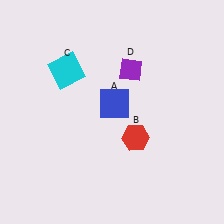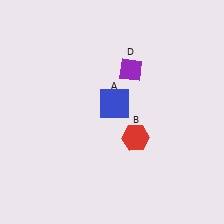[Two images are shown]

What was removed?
The cyan square (C) was removed in Image 2.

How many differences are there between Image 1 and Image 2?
There is 1 difference between the two images.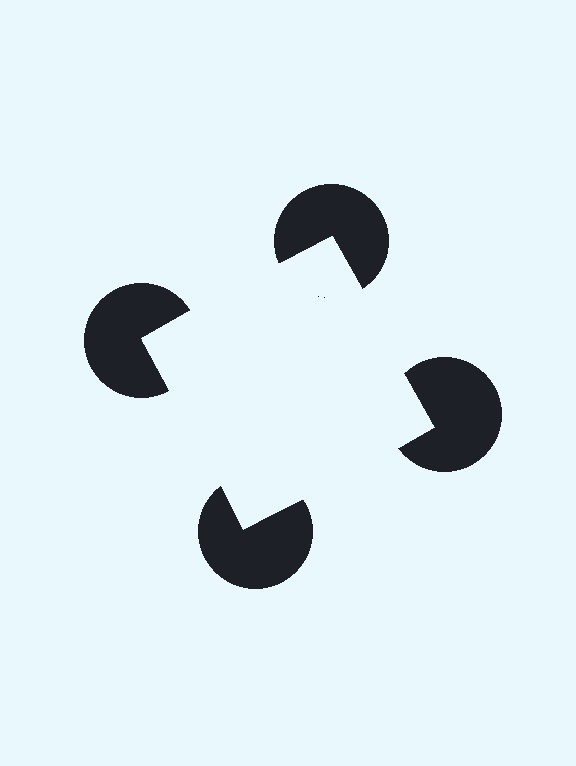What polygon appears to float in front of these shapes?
An illusory square — its edges are inferred from the aligned wedge cuts in the pac-man discs, not physically drawn.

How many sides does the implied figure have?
4 sides.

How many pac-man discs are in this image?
There are 4 — one at each vertex of the illusory square.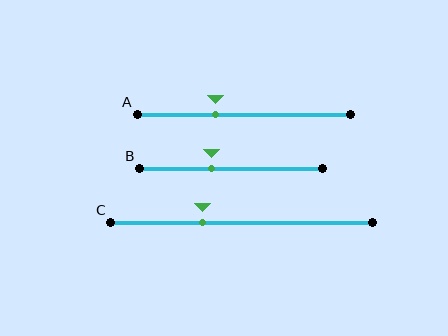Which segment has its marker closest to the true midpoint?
Segment B has its marker closest to the true midpoint.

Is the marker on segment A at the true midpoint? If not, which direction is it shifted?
No, the marker on segment A is shifted to the left by about 14% of the segment length.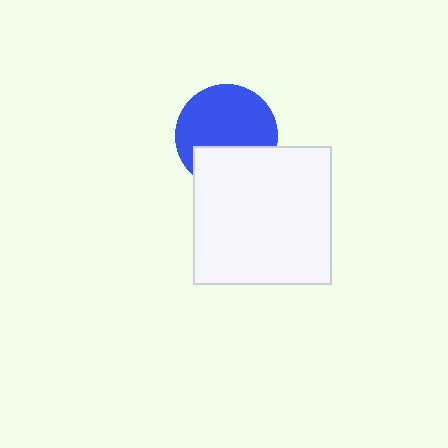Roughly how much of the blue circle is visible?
Most of it is visible (roughly 66%).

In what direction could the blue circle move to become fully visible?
The blue circle could move up. That would shift it out from behind the white square entirely.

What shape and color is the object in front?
The object in front is a white square.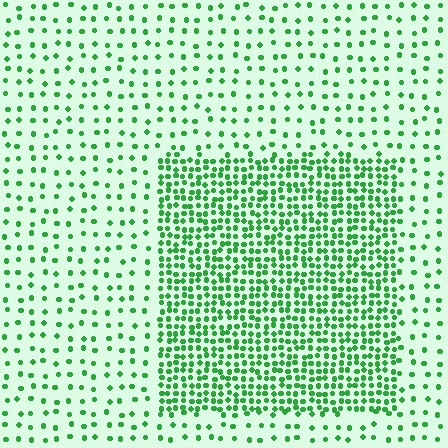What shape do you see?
I see a rectangle.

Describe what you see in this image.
The image contains small green elements arranged at two different densities. A rectangle-shaped region is visible where the elements are more densely packed than the surrounding area.